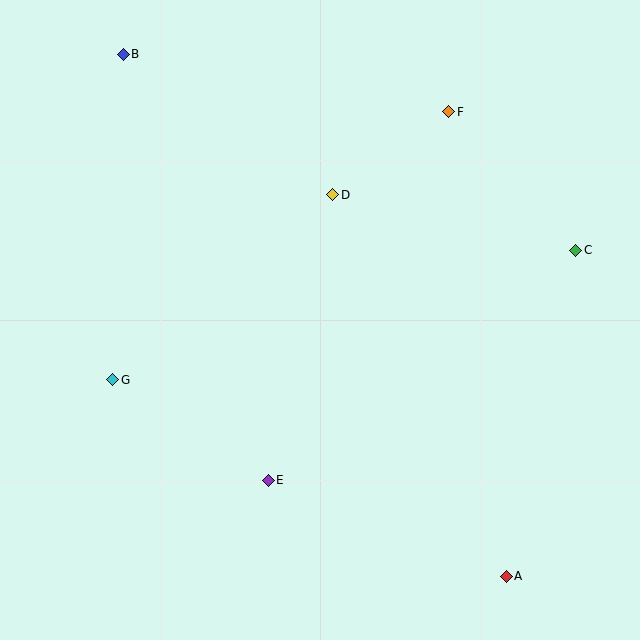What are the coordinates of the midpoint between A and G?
The midpoint between A and G is at (309, 478).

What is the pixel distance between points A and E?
The distance between A and E is 257 pixels.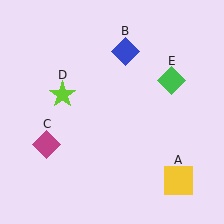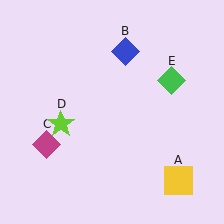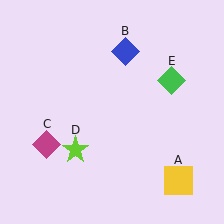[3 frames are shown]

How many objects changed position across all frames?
1 object changed position: lime star (object D).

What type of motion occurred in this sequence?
The lime star (object D) rotated counterclockwise around the center of the scene.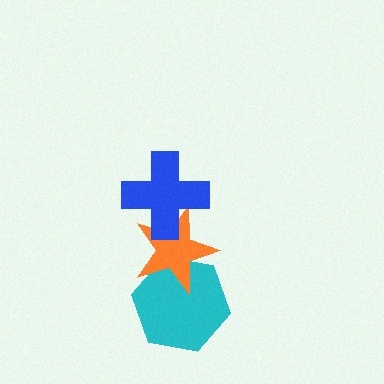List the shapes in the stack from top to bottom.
From top to bottom: the blue cross, the orange star, the cyan hexagon.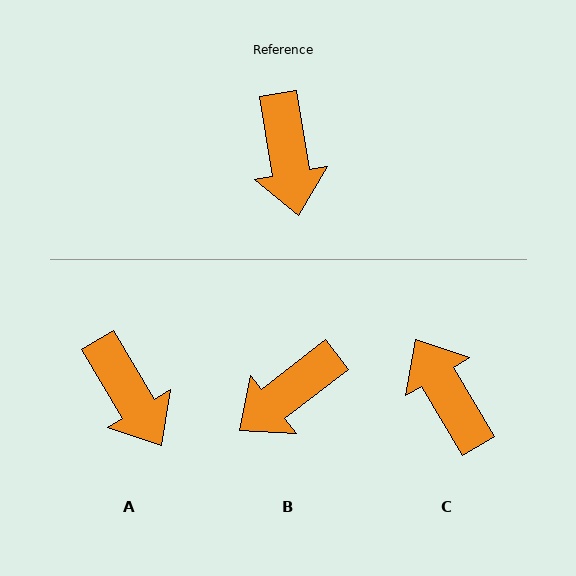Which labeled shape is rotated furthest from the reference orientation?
C, about 159 degrees away.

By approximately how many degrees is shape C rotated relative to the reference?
Approximately 159 degrees clockwise.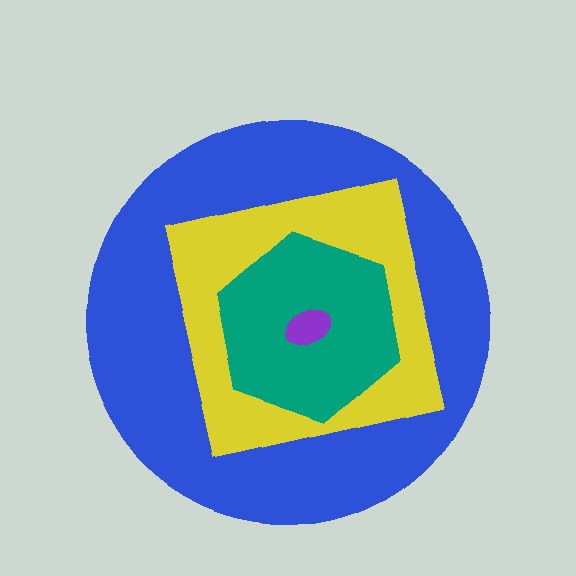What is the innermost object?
The purple ellipse.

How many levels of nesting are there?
4.